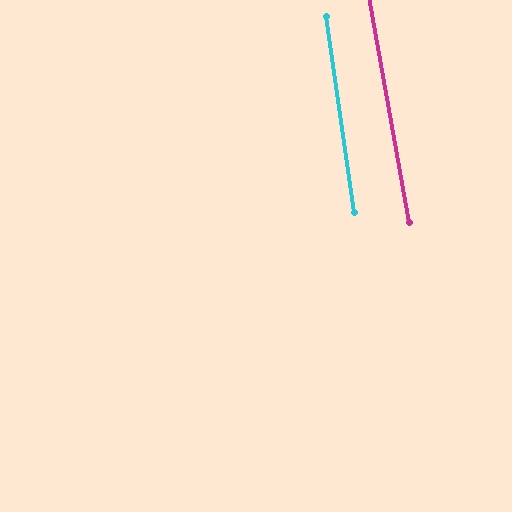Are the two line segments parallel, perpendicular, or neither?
Parallel — their directions differ by only 1.7°.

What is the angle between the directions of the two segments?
Approximately 2 degrees.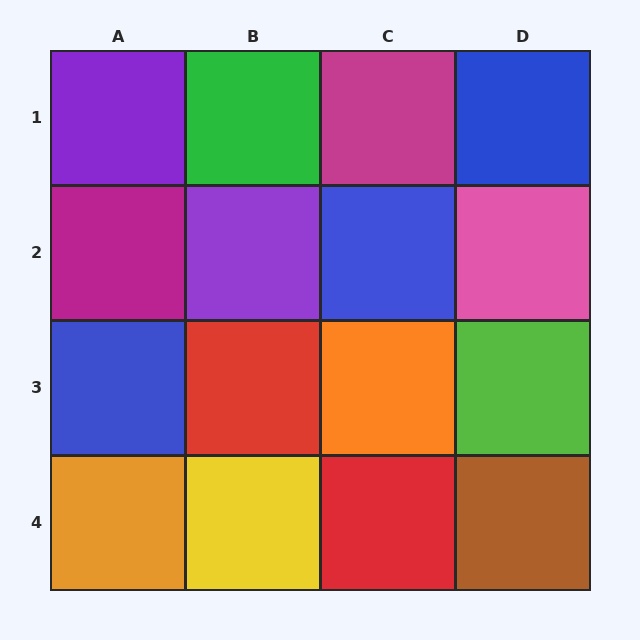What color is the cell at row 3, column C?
Orange.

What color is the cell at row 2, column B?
Purple.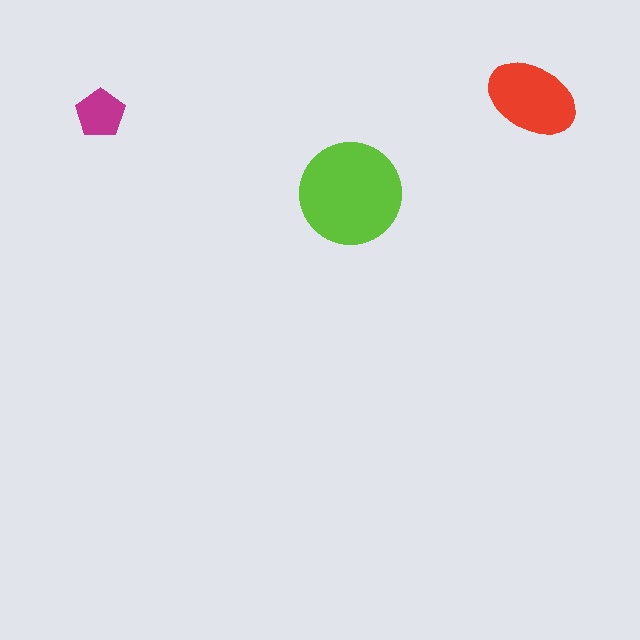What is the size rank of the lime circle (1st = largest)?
1st.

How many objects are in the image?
There are 3 objects in the image.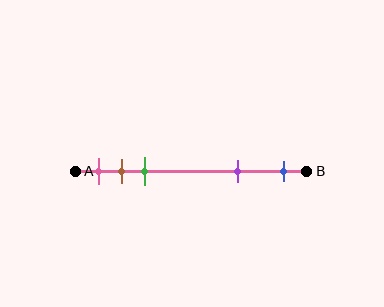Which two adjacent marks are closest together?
The brown and green marks are the closest adjacent pair.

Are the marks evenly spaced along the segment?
No, the marks are not evenly spaced.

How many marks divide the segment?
There are 5 marks dividing the segment.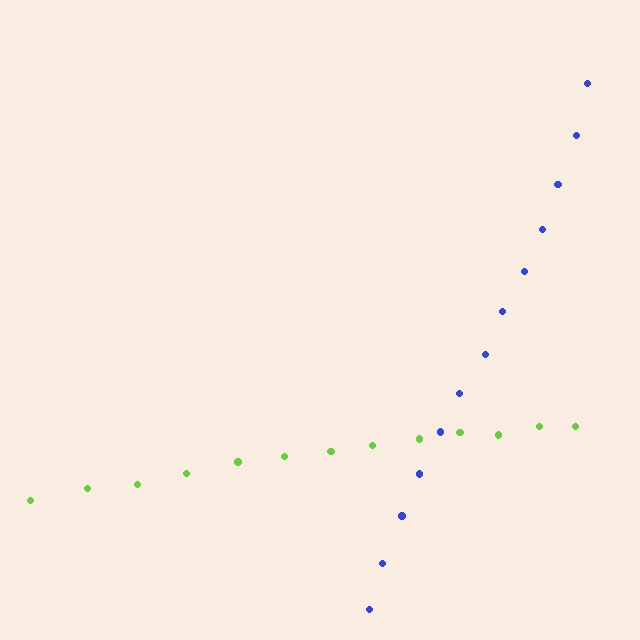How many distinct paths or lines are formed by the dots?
There are 2 distinct paths.